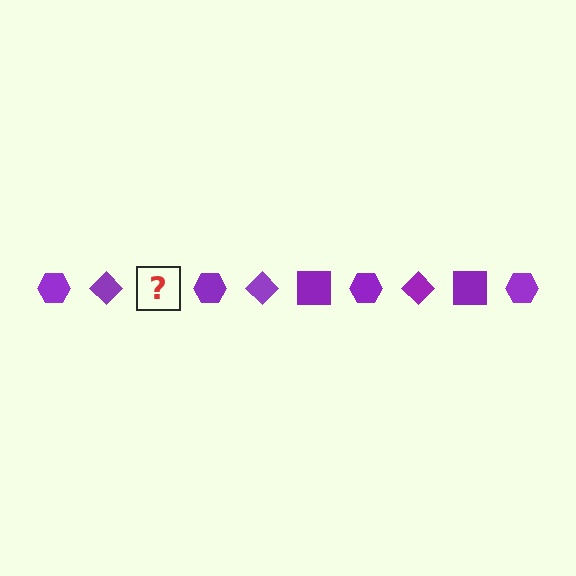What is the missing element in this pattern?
The missing element is a purple square.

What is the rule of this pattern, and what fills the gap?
The rule is that the pattern cycles through hexagon, diamond, square shapes in purple. The gap should be filled with a purple square.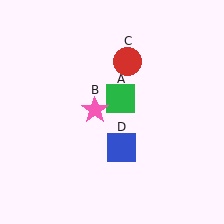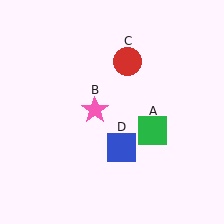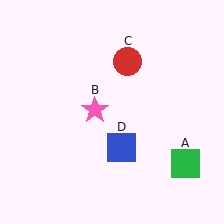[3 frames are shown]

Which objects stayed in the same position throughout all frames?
Pink star (object B) and red circle (object C) and blue square (object D) remained stationary.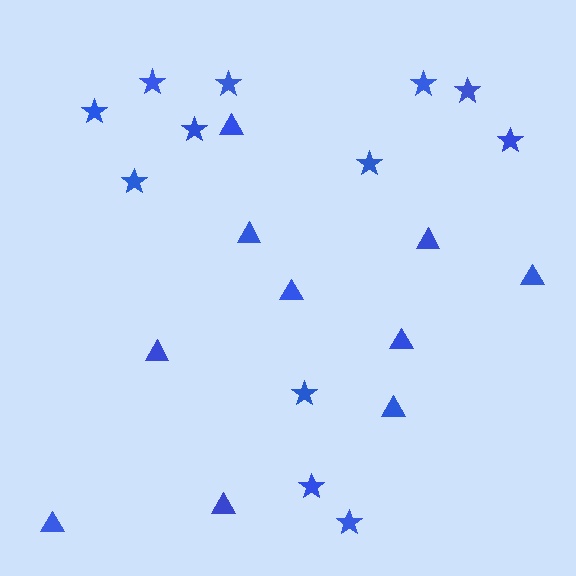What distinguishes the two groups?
There are 2 groups: one group of stars (12) and one group of triangles (10).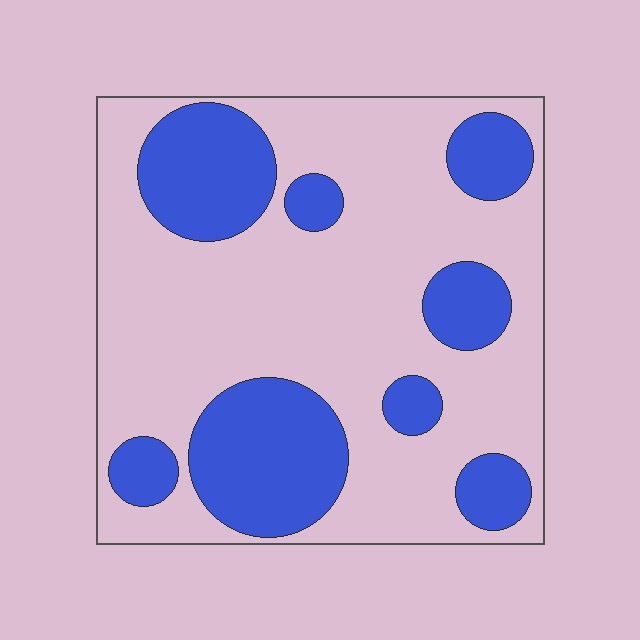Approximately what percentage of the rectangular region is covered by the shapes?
Approximately 30%.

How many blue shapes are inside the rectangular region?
8.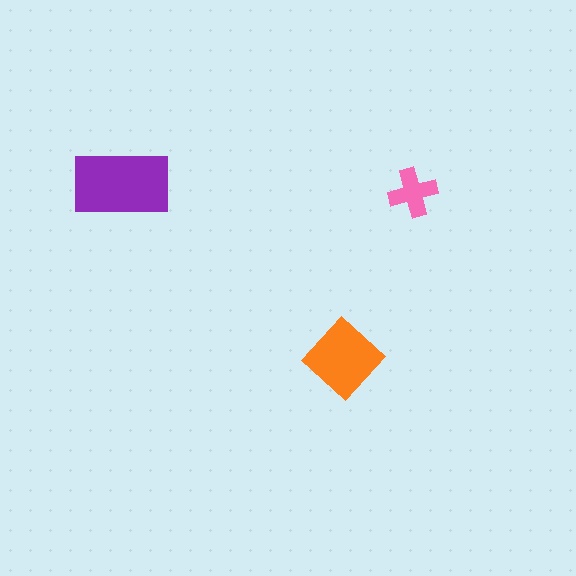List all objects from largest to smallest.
The purple rectangle, the orange diamond, the pink cross.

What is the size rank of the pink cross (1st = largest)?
3rd.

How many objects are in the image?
There are 3 objects in the image.